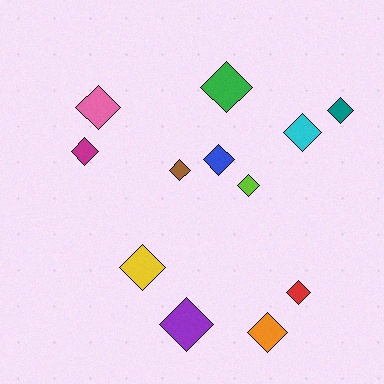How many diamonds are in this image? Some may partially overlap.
There are 12 diamonds.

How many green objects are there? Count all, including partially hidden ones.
There is 1 green object.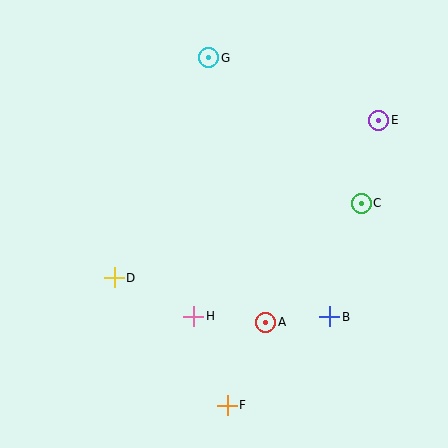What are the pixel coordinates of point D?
Point D is at (114, 278).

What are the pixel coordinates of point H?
Point H is at (194, 316).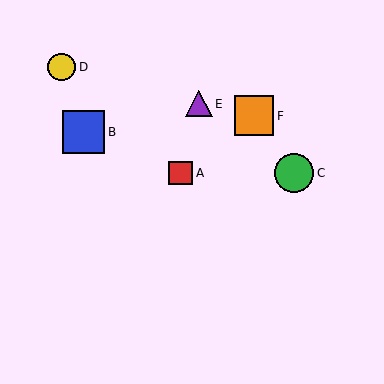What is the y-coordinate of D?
Object D is at y≈67.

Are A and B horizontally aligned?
No, A is at y≈173 and B is at y≈132.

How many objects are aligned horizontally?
2 objects (A, C) are aligned horizontally.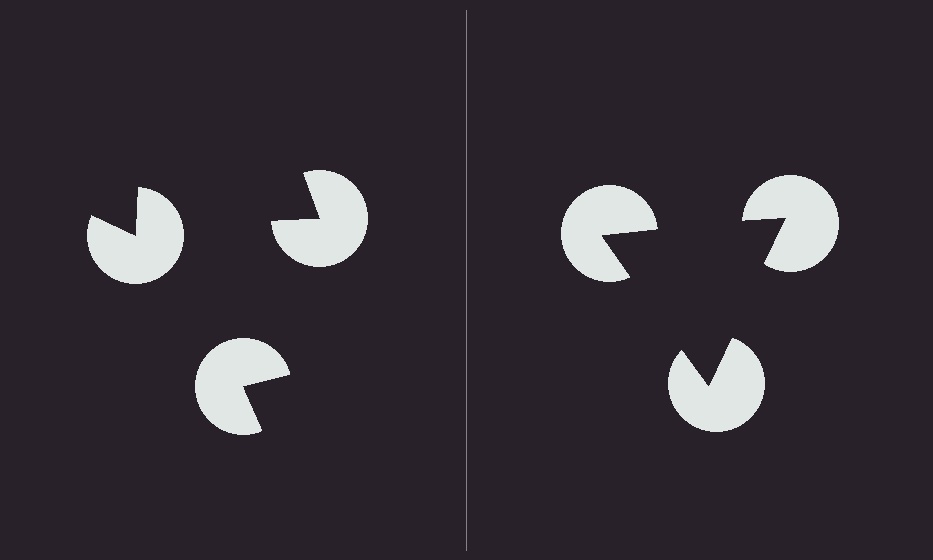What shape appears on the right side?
An illusory triangle.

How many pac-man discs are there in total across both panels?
6 — 3 on each side.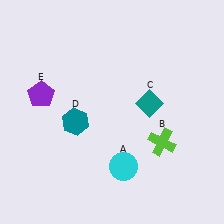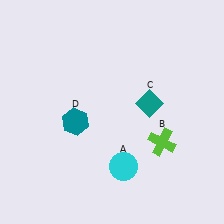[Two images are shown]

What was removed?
The purple pentagon (E) was removed in Image 2.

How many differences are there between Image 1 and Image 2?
There is 1 difference between the two images.